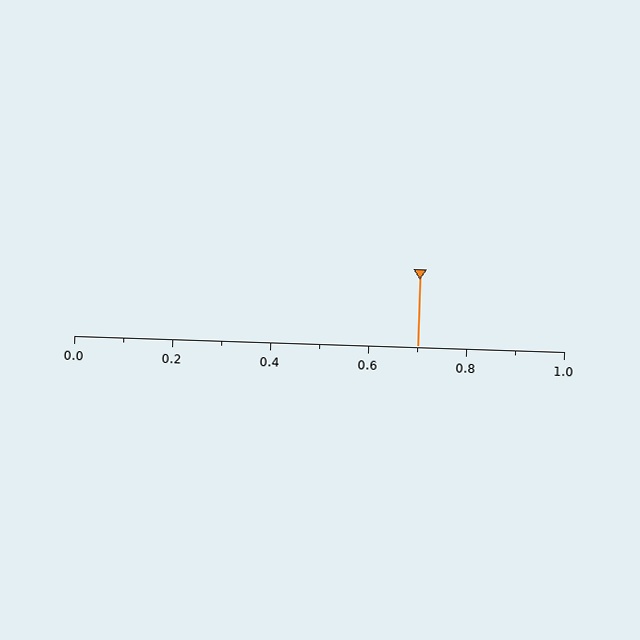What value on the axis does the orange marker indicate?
The marker indicates approximately 0.7.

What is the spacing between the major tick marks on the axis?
The major ticks are spaced 0.2 apart.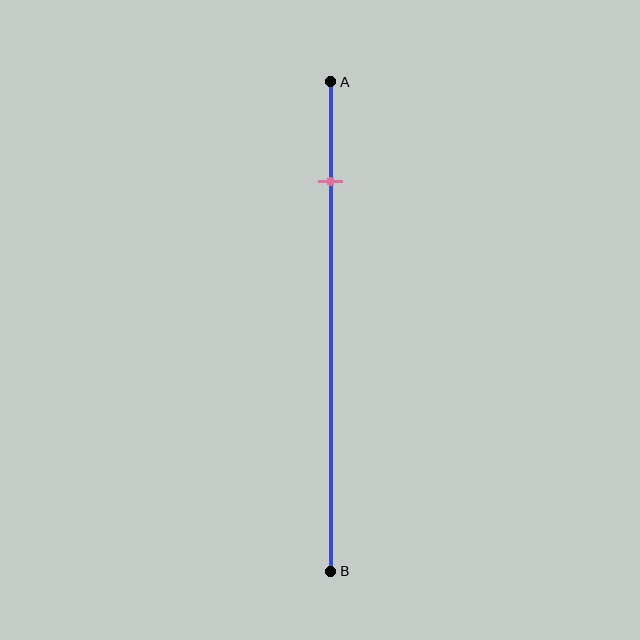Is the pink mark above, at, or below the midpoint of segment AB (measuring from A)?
The pink mark is above the midpoint of segment AB.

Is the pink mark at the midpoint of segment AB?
No, the mark is at about 20% from A, not at the 50% midpoint.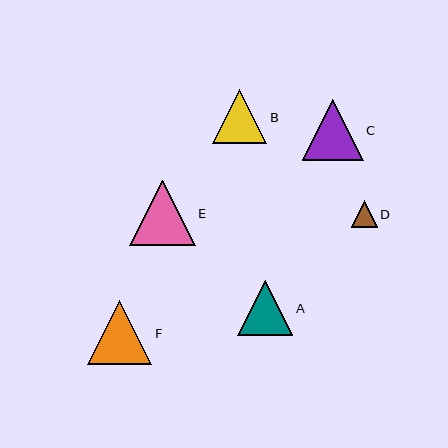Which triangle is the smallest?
Triangle D is the smallest with a size of approximately 26 pixels.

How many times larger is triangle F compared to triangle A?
Triangle F is approximately 1.2 times the size of triangle A.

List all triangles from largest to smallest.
From largest to smallest: E, F, C, A, B, D.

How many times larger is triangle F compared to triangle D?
Triangle F is approximately 2.4 times the size of triangle D.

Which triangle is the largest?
Triangle E is the largest with a size of approximately 65 pixels.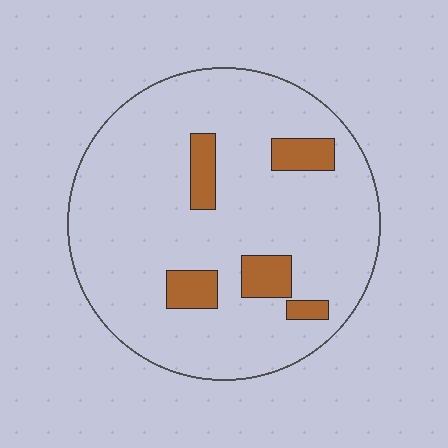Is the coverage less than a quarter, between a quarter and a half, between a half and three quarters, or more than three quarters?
Less than a quarter.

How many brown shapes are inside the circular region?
5.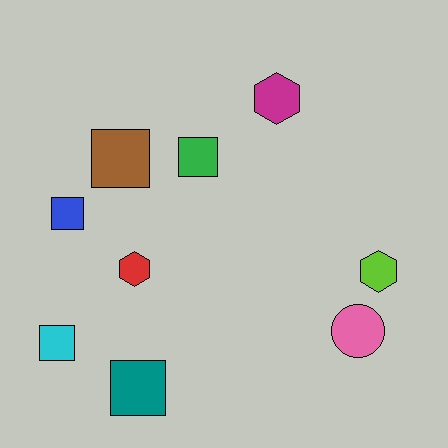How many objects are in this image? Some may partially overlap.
There are 9 objects.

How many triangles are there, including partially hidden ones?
There are no triangles.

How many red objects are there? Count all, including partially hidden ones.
There is 1 red object.